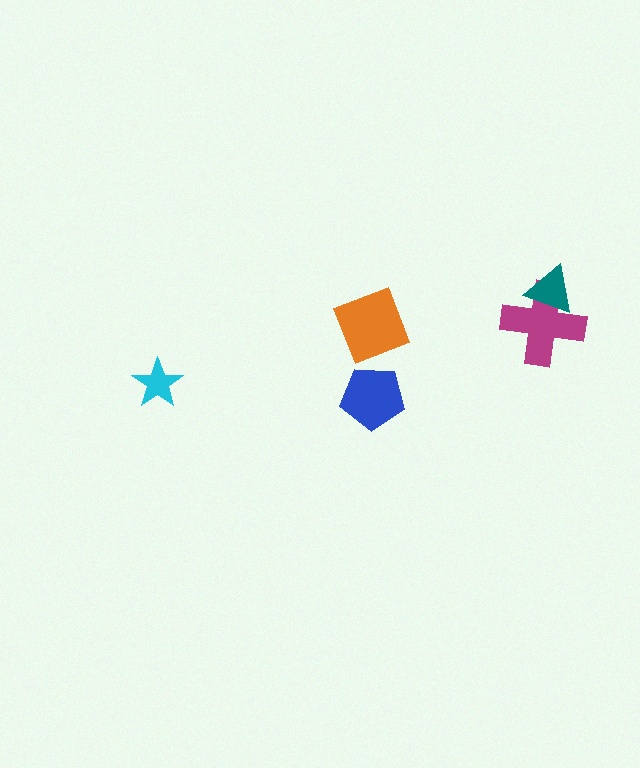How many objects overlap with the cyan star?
0 objects overlap with the cyan star.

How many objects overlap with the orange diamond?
0 objects overlap with the orange diamond.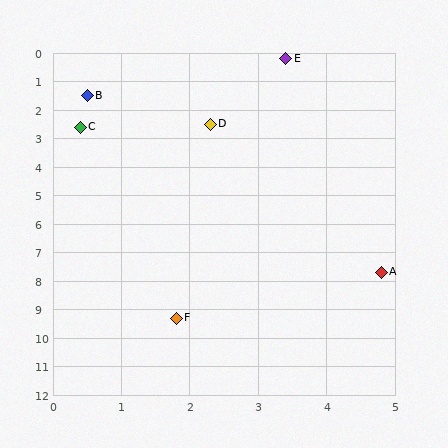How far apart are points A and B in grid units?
Points A and B are about 7.5 grid units apart.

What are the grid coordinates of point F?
Point F is at approximately (1.8, 9.3).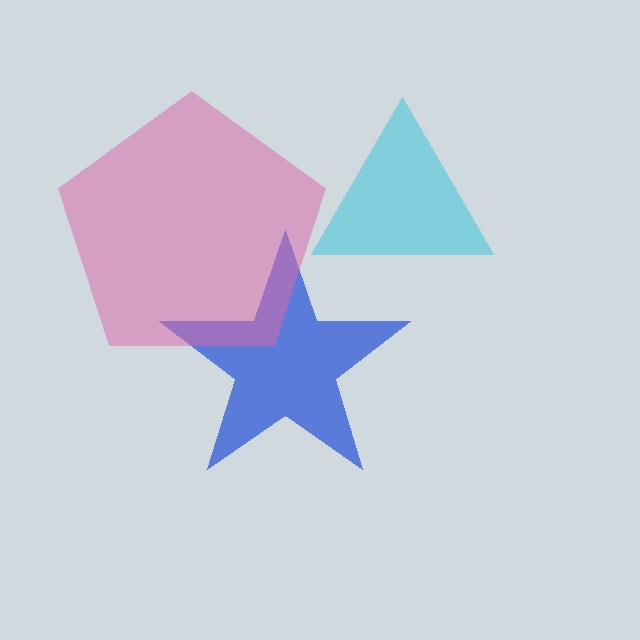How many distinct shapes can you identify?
There are 3 distinct shapes: a blue star, a cyan triangle, a pink pentagon.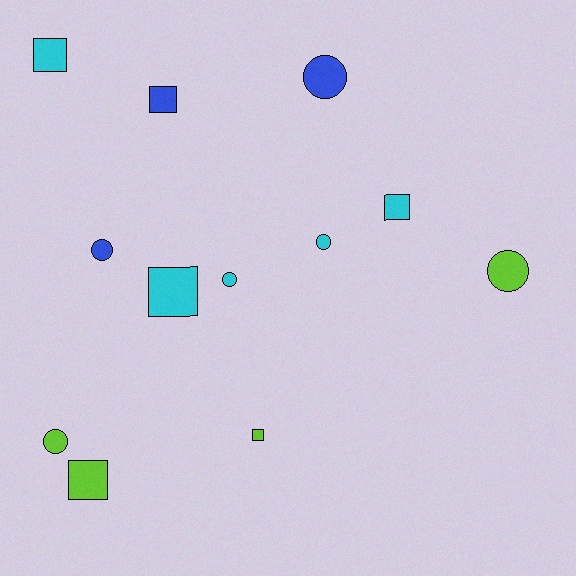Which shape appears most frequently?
Circle, with 6 objects.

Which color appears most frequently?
Cyan, with 5 objects.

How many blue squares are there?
There is 1 blue square.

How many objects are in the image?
There are 12 objects.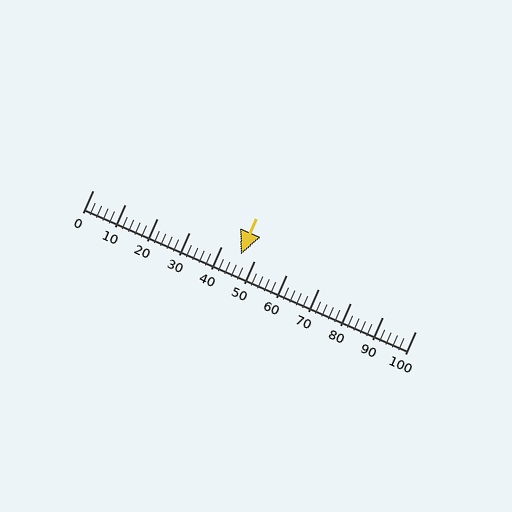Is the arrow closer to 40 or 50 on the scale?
The arrow is closer to 50.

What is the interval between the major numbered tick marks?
The major tick marks are spaced 10 units apart.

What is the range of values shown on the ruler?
The ruler shows values from 0 to 100.